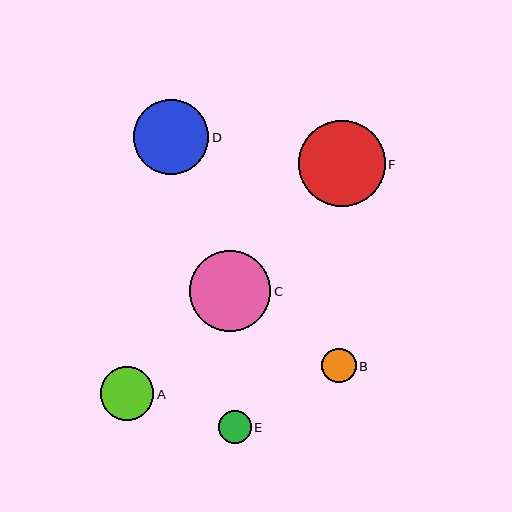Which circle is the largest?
Circle F is the largest with a size of approximately 87 pixels.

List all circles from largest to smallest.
From largest to smallest: F, C, D, A, B, E.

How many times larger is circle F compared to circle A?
Circle F is approximately 1.6 times the size of circle A.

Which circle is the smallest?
Circle E is the smallest with a size of approximately 33 pixels.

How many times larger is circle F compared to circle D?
Circle F is approximately 1.1 times the size of circle D.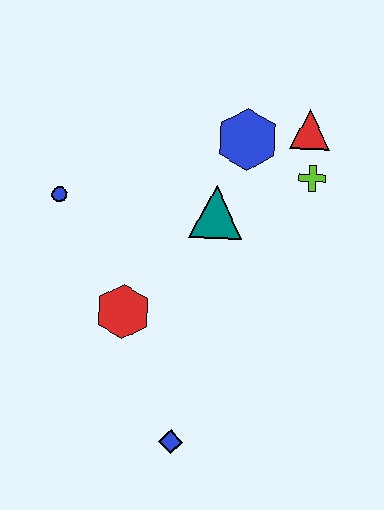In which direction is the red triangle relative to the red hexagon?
The red triangle is above the red hexagon.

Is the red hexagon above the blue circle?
No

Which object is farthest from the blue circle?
The blue diamond is farthest from the blue circle.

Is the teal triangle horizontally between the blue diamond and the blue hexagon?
Yes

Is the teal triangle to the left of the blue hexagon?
Yes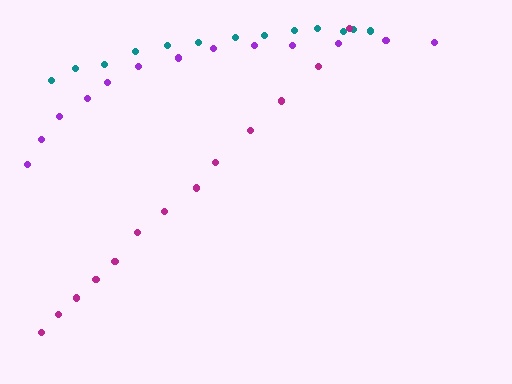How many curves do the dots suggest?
There are 3 distinct paths.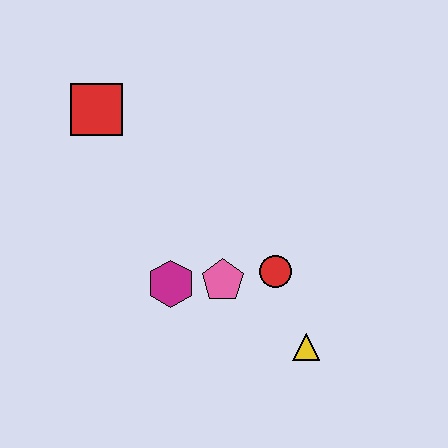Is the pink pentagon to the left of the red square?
No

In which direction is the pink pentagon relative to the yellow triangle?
The pink pentagon is to the left of the yellow triangle.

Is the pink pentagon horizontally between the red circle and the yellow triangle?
No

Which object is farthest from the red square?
The yellow triangle is farthest from the red square.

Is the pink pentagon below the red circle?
Yes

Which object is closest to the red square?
The magenta hexagon is closest to the red square.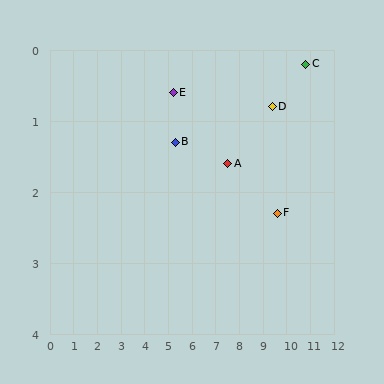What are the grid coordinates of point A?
Point A is at approximately (7.5, 1.6).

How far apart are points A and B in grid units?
Points A and B are about 2.2 grid units apart.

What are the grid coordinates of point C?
Point C is at approximately (10.8, 0.2).